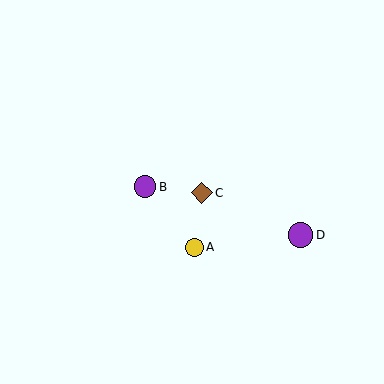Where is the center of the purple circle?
The center of the purple circle is at (145, 187).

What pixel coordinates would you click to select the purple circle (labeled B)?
Click at (145, 187) to select the purple circle B.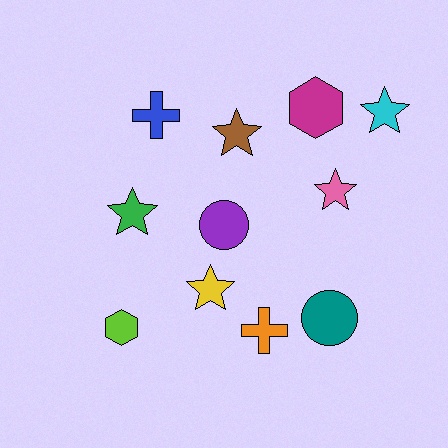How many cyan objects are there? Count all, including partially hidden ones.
There is 1 cyan object.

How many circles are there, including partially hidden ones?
There are 2 circles.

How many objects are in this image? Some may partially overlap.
There are 11 objects.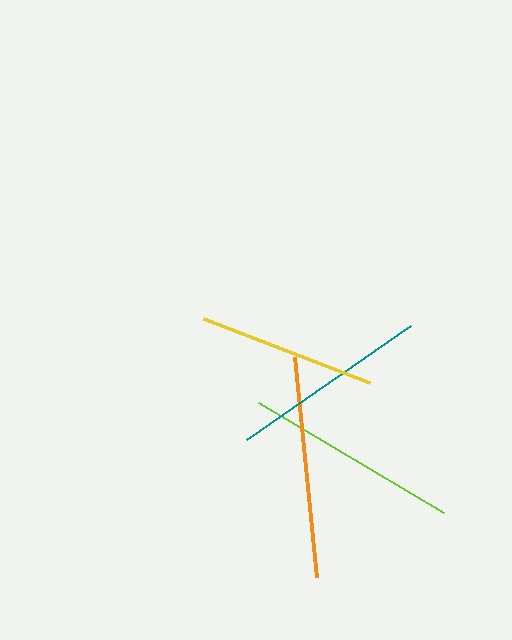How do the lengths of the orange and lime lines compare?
The orange and lime lines are approximately the same length.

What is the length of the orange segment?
The orange segment is approximately 221 pixels long.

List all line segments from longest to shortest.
From longest to shortest: orange, lime, teal, yellow.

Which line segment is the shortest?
The yellow line is the shortest at approximately 177 pixels.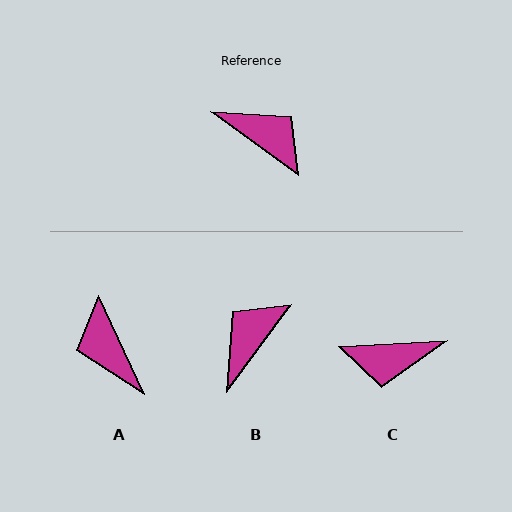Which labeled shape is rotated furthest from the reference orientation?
A, about 152 degrees away.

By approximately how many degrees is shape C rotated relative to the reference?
Approximately 140 degrees clockwise.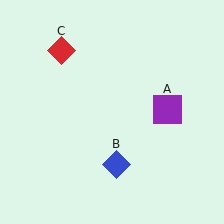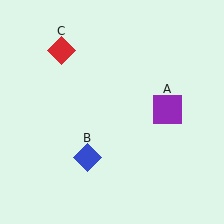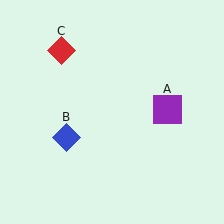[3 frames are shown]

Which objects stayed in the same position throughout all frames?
Purple square (object A) and red diamond (object C) remained stationary.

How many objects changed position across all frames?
1 object changed position: blue diamond (object B).